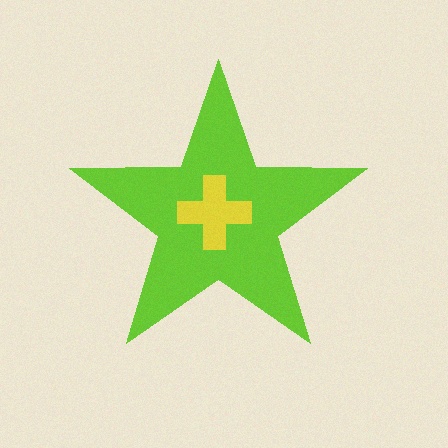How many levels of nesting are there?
2.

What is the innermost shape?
The yellow cross.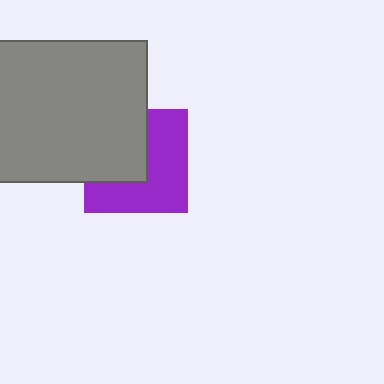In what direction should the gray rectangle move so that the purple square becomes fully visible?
The gray rectangle should move toward the upper-left. That is the shortest direction to clear the overlap and leave the purple square fully visible.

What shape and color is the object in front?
The object in front is a gray rectangle.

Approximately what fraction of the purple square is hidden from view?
Roughly 44% of the purple square is hidden behind the gray rectangle.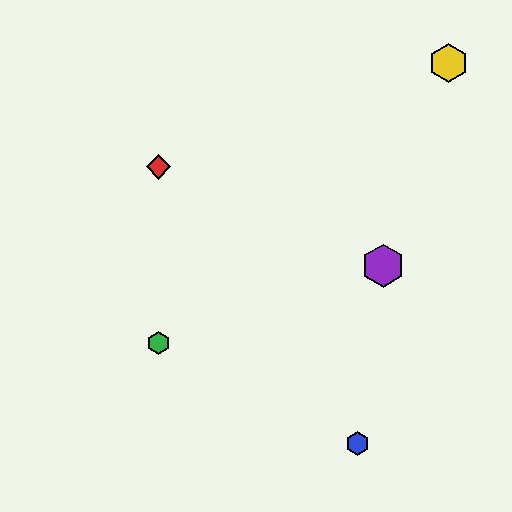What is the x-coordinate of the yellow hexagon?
The yellow hexagon is at x≈448.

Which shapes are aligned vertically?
The red diamond, the green hexagon are aligned vertically.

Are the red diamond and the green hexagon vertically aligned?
Yes, both are at x≈159.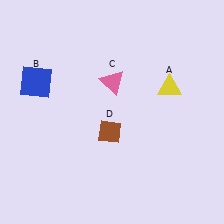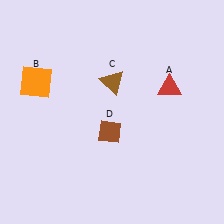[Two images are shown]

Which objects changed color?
A changed from yellow to red. B changed from blue to orange. C changed from pink to brown.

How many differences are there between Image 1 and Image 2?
There are 3 differences between the two images.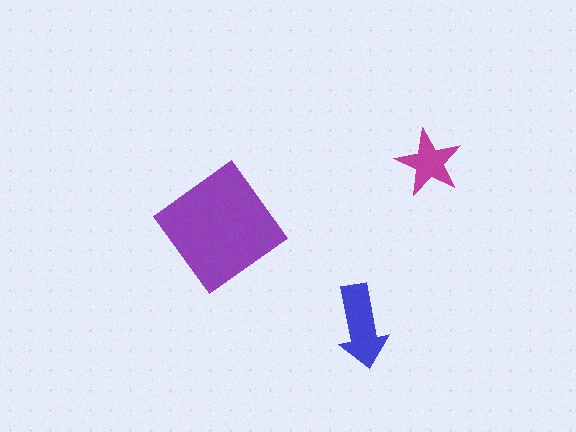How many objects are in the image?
There are 3 objects in the image.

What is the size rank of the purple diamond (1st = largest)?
1st.